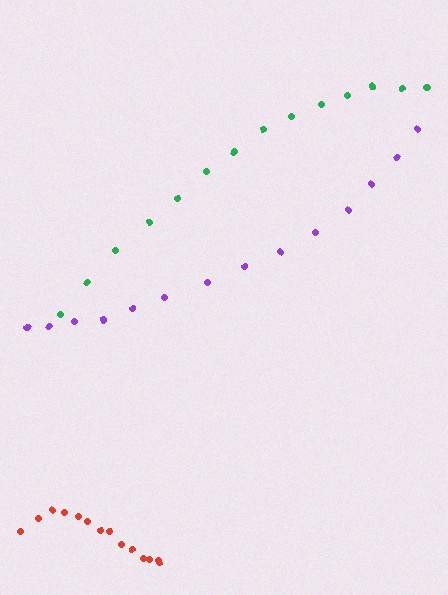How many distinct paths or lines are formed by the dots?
There are 3 distinct paths.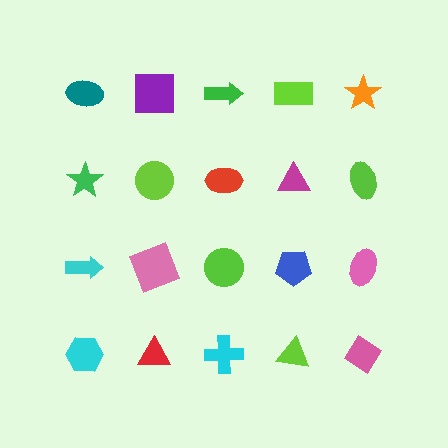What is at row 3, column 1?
A cyan arrow.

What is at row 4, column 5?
A pink diamond.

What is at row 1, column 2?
A purple square.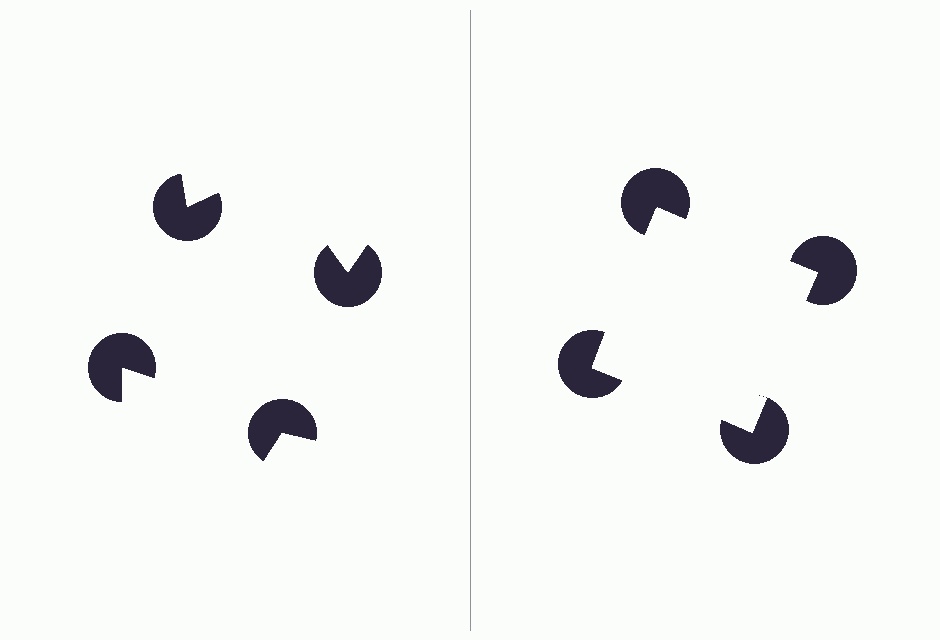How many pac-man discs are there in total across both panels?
8 — 4 on each side.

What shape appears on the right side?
An illusory square.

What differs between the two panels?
The pac-man discs are positioned identically on both sides; only the wedge orientations differ. On the right they align to a square; on the left they are misaligned.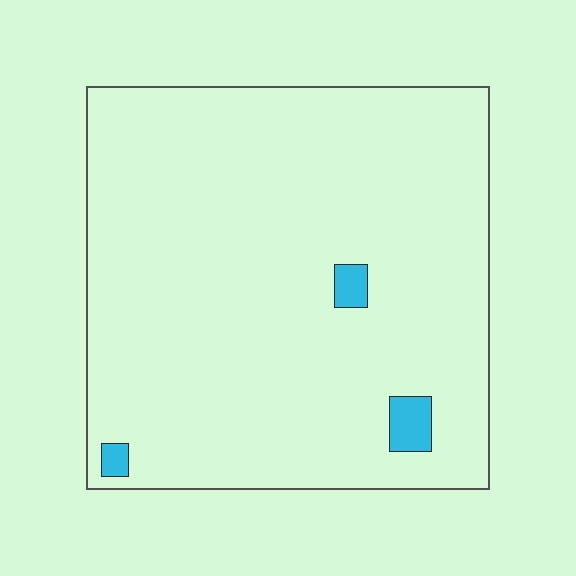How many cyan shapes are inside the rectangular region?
3.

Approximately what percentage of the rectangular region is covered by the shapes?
Approximately 5%.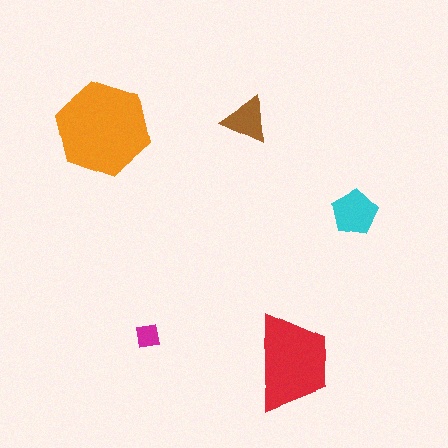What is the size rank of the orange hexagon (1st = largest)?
1st.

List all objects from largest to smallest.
The orange hexagon, the red trapezoid, the cyan pentagon, the brown triangle, the magenta square.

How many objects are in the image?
There are 5 objects in the image.